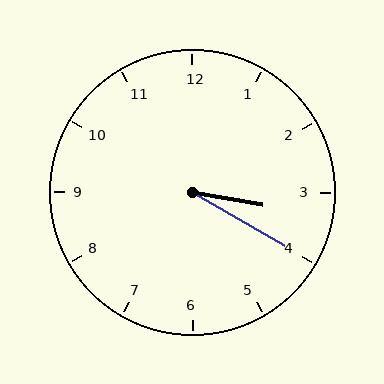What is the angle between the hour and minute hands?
Approximately 20 degrees.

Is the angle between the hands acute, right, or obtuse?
It is acute.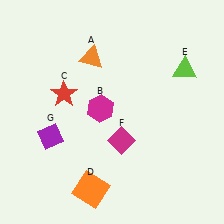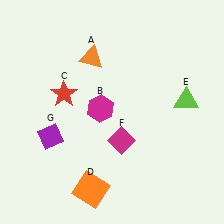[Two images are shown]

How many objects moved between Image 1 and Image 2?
1 object moved between the two images.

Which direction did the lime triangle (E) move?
The lime triangle (E) moved down.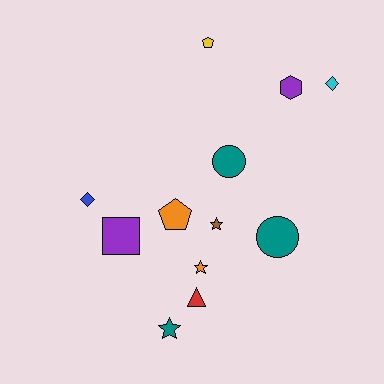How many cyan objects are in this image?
There is 1 cyan object.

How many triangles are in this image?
There is 1 triangle.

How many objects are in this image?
There are 12 objects.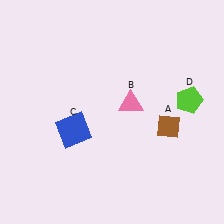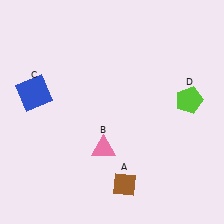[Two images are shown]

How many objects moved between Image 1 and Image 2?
3 objects moved between the two images.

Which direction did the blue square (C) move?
The blue square (C) moved left.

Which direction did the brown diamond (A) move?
The brown diamond (A) moved down.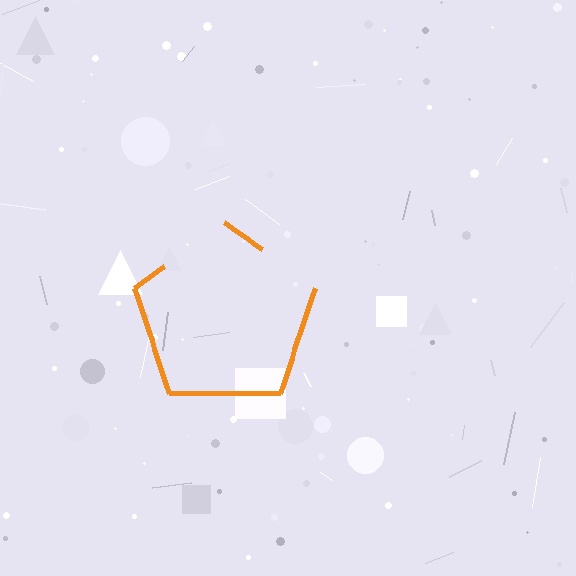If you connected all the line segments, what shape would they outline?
They would outline a pentagon.